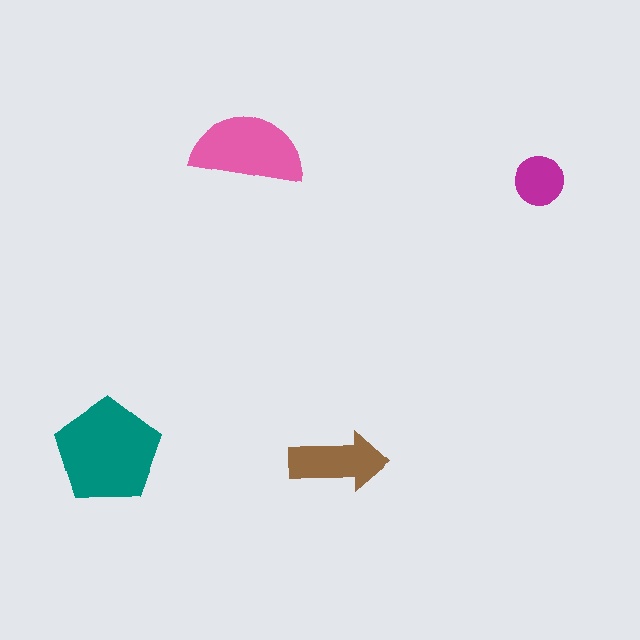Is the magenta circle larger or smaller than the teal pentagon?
Smaller.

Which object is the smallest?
The magenta circle.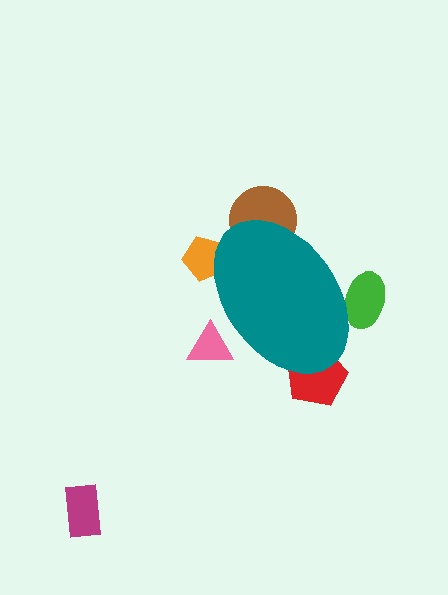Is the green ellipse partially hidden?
Yes, the green ellipse is partially hidden behind the teal ellipse.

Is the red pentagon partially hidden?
Yes, the red pentagon is partially hidden behind the teal ellipse.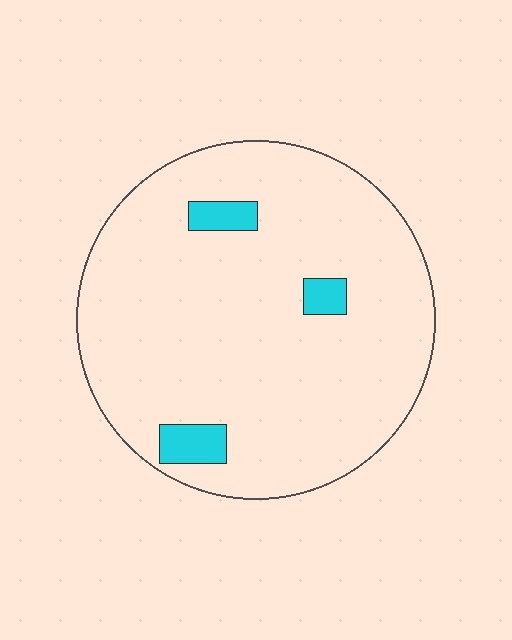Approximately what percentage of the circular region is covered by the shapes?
Approximately 5%.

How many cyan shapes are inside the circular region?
3.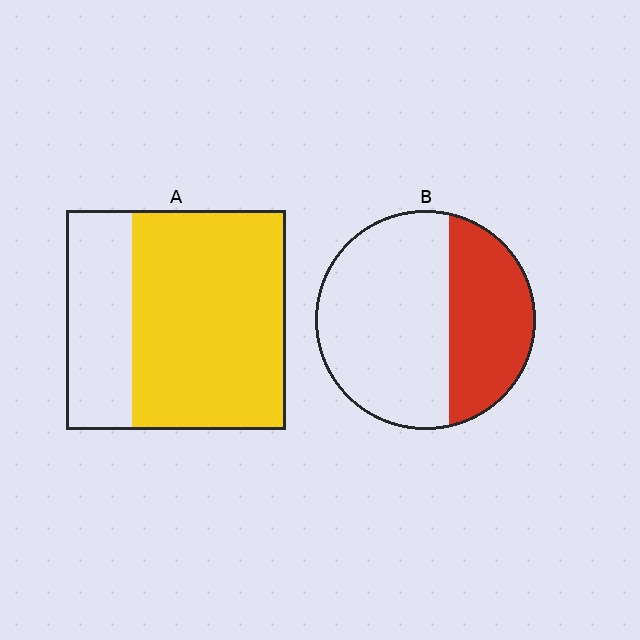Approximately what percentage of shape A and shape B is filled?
A is approximately 70% and B is approximately 35%.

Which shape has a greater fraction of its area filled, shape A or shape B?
Shape A.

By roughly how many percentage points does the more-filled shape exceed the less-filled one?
By roughly 35 percentage points (A over B).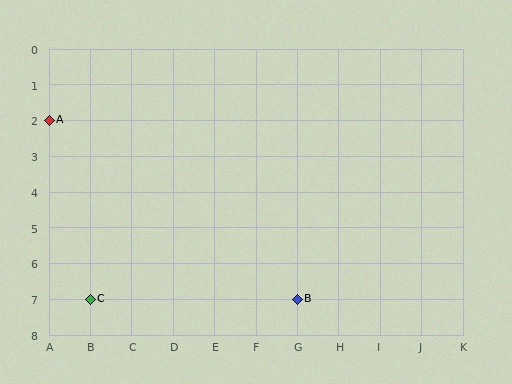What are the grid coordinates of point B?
Point B is at grid coordinates (G, 7).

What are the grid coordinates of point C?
Point C is at grid coordinates (B, 7).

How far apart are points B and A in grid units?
Points B and A are 6 columns and 5 rows apart (about 7.8 grid units diagonally).